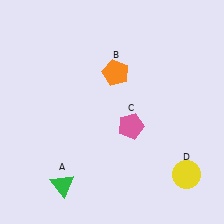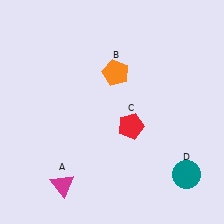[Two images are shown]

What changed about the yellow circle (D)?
In Image 1, D is yellow. In Image 2, it changed to teal.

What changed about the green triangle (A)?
In Image 1, A is green. In Image 2, it changed to magenta.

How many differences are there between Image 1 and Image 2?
There are 3 differences between the two images.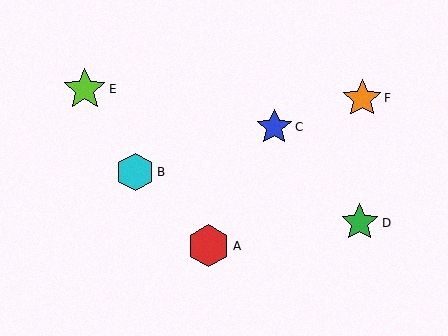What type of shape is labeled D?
Shape D is a green star.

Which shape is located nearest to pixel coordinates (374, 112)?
The orange star (labeled F) at (362, 98) is nearest to that location.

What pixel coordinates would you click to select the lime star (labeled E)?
Click at (85, 89) to select the lime star E.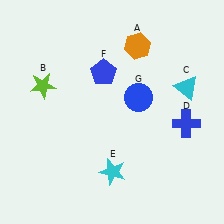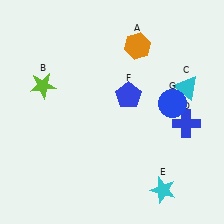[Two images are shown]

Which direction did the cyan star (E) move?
The cyan star (E) moved right.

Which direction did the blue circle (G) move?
The blue circle (G) moved right.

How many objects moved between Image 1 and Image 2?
3 objects moved between the two images.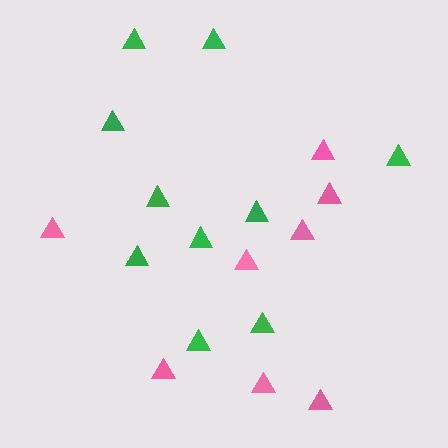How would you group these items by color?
There are 2 groups: one group of green triangles (10) and one group of pink triangles (8).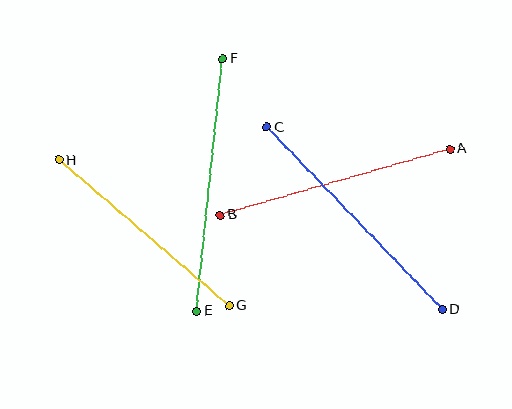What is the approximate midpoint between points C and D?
The midpoint is at approximately (355, 218) pixels.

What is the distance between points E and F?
The distance is approximately 254 pixels.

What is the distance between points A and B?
The distance is approximately 239 pixels.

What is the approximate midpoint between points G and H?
The midpoint is at approximately (144, 233) pixels.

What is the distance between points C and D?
The distance is approximately 253 pixels.